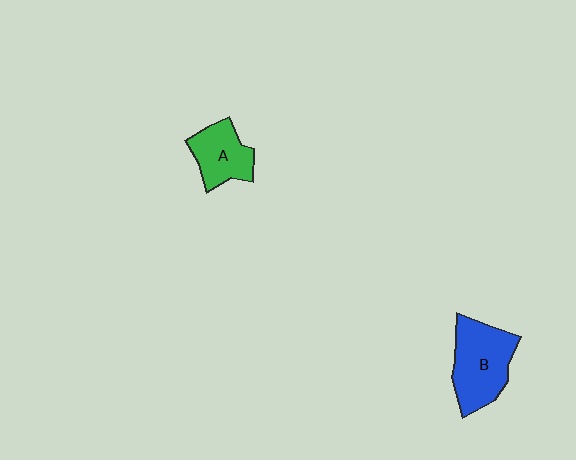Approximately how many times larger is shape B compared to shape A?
Approximately 1.5 times.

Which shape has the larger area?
Shape B (blue).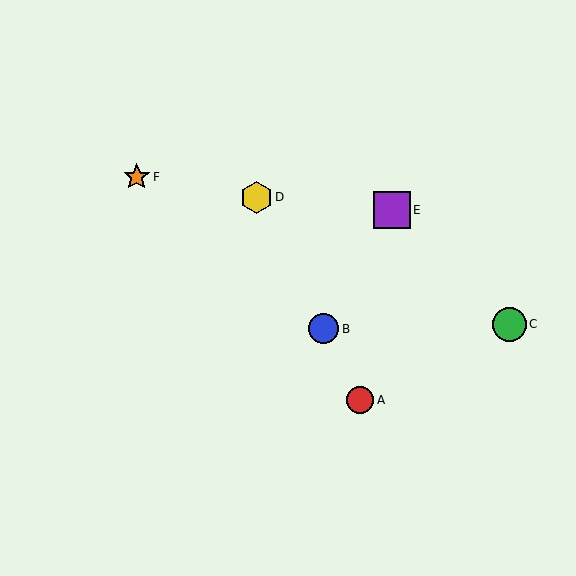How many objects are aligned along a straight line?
3 objects (A, B, D) are aligned along a straight line.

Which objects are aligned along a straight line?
Objects A, B, D are aligned along a straight line.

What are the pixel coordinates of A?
Object A is at (360, 400).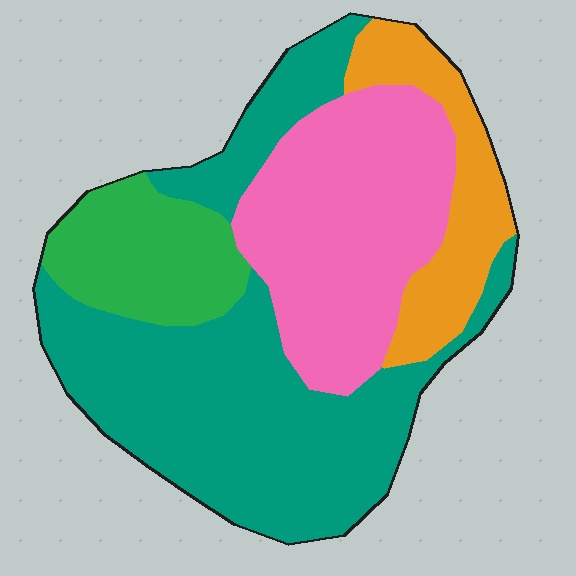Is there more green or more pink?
Pink.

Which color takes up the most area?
Teal, at roughly 45%.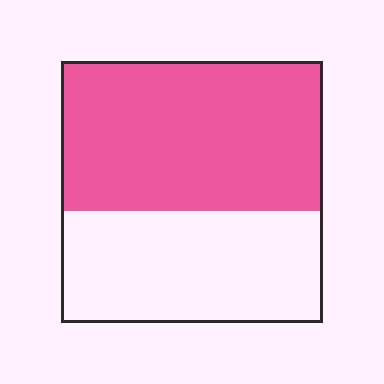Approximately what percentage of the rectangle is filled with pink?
Approximately 55%.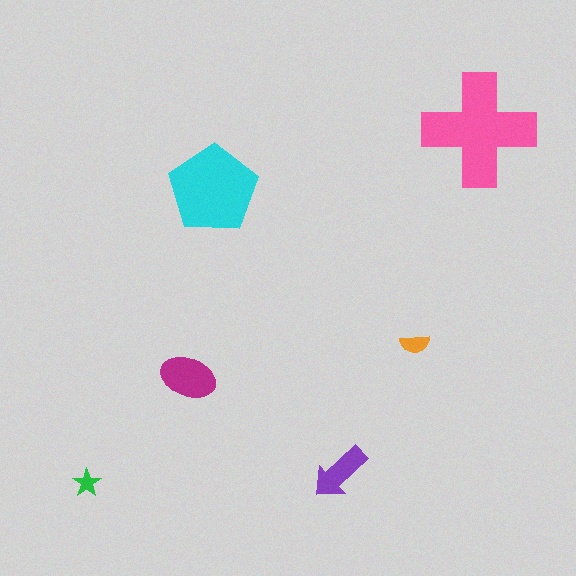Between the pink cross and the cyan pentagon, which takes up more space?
The pink cross.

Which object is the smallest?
The green star.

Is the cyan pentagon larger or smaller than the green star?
Larger.